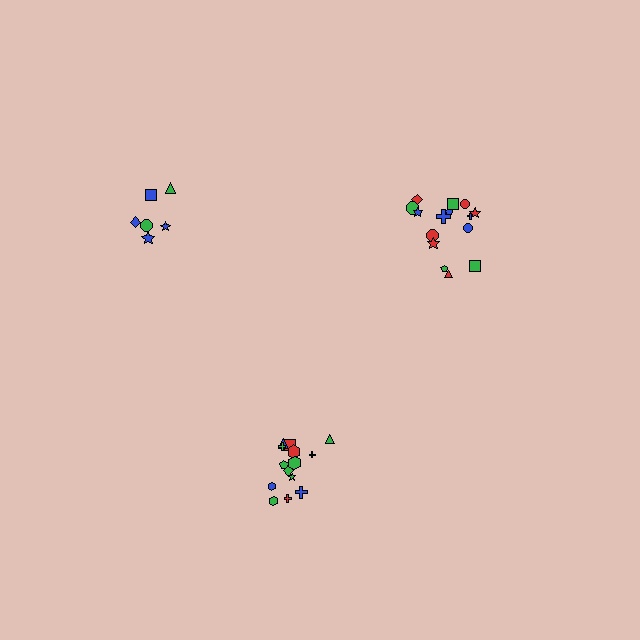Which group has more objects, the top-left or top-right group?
The top-right group.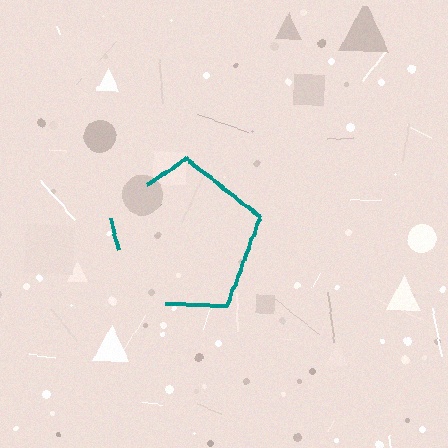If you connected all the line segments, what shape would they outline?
They would outline a pentagon.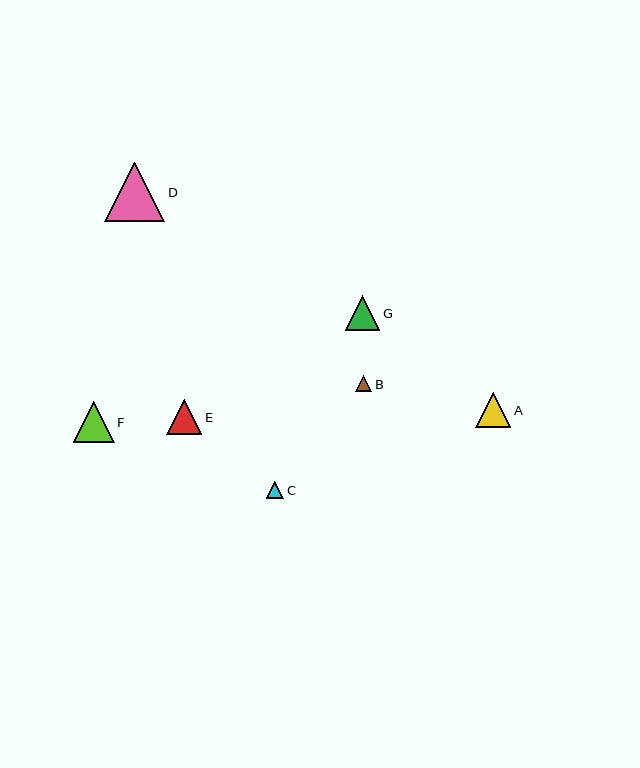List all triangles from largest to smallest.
From largest to smallest: D, F, A, E, G, C, B.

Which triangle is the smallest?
Triangle B is the smallest with a size of approximately 16 pixels.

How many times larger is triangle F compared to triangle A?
Triangle F is approximately 1.2 times the size of triangle A.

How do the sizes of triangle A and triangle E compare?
Triangle A and triangle E are approximately the same size.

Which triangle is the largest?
Triangle D is the largest with a size of approximately 60 pixels.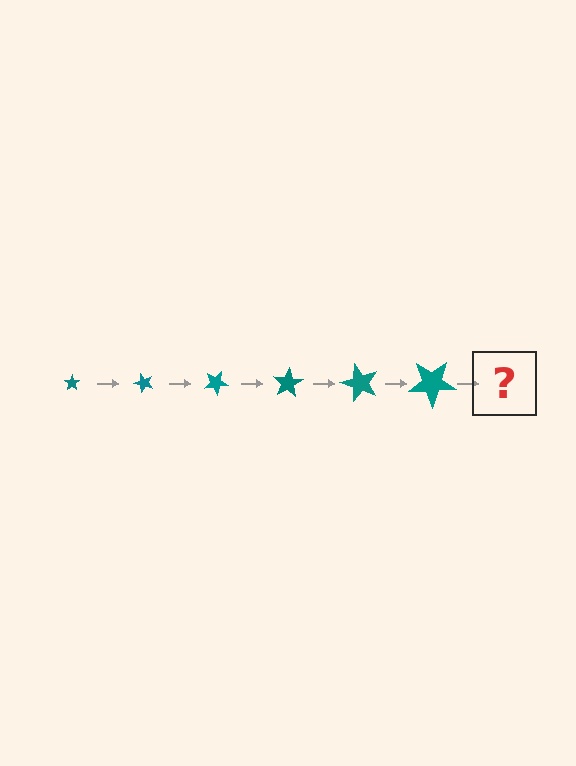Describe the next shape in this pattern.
It should be a star, larger than the previous one and rotated 300 degrees from the start.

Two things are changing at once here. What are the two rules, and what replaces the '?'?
The two rules are that the star grows larger each step and it rotates 50 degrees each step. The '?' should be a star, larger than the previous one and rotated 300 degrees from the start.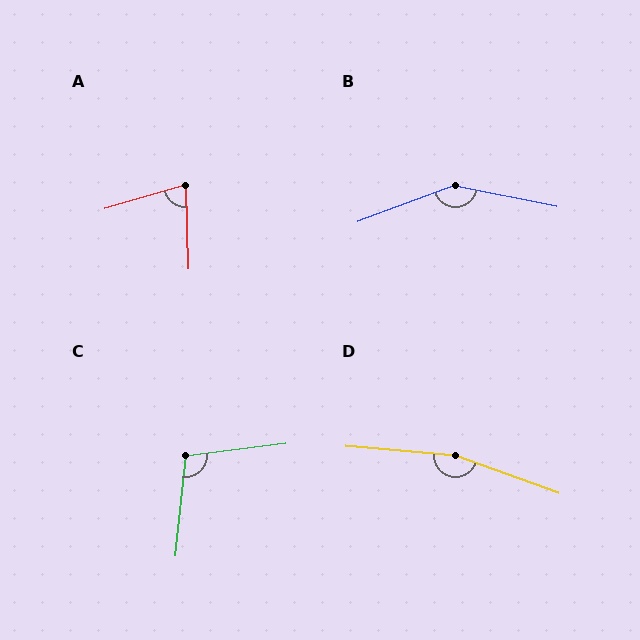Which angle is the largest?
D, at approximately 165 degrees.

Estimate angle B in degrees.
Approximately 148 degrees.